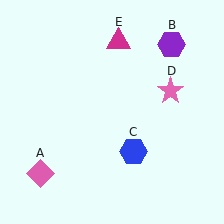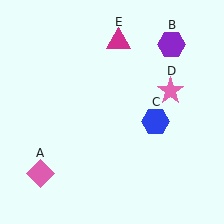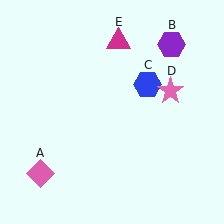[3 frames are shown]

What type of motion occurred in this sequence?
The blue hexagon (object C) rotated counterclockwise around the center of the scene.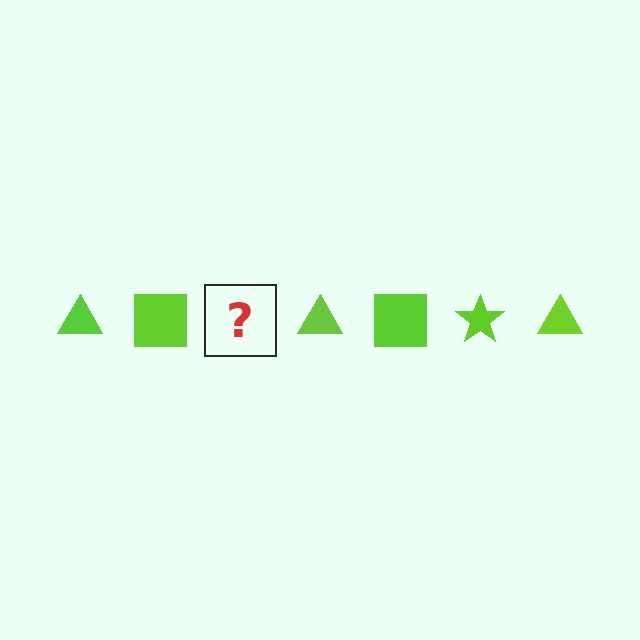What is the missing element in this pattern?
The missing element is a lime star.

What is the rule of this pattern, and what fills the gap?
The rule is that the pattern cycles through triangle, square, star shapes in lime. The gap should be filled with a lime star.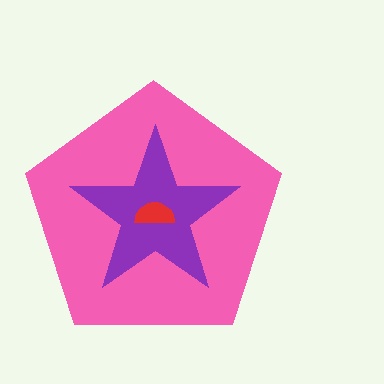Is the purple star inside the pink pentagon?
Yes.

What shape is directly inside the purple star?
The red semicircle.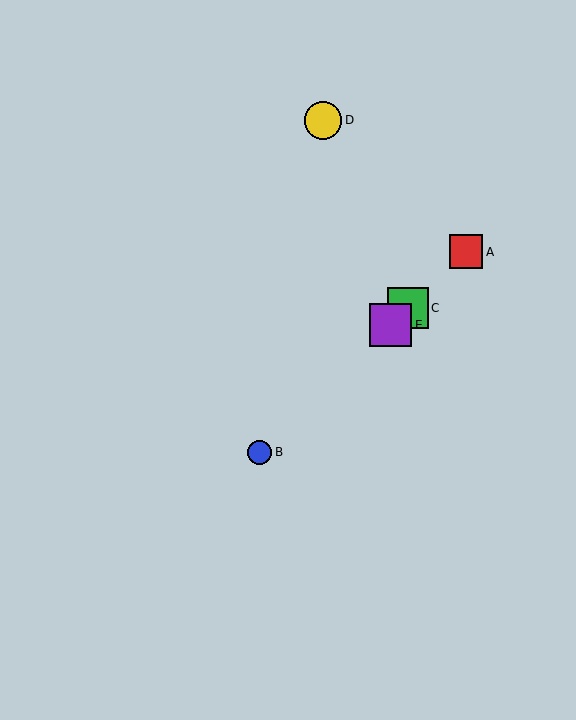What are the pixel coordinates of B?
Object B is at (259, 452).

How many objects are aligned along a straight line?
4 objects (A, B, C, E) are aligned along a straight line.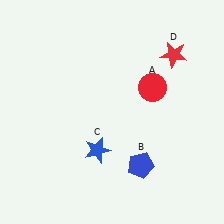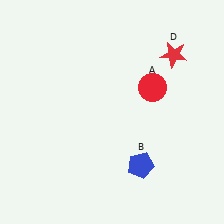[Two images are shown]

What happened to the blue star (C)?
The blue star (C) was removed in Image 2. It was in the bottom-left area of Image 1.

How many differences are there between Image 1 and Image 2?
There is 1 difference between the two images.